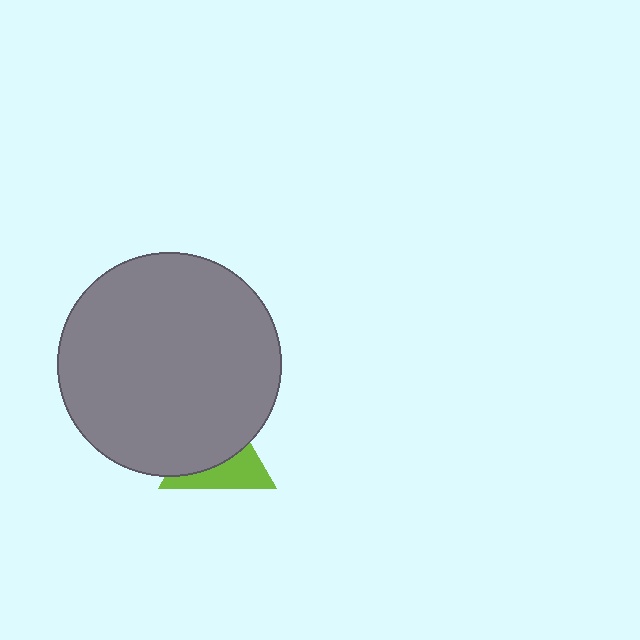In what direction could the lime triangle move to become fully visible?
The lime triangle could move down. That would shift it out from behind the gray circle entirely.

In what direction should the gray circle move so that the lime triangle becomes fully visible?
The gray circle should move up. That is the shortest direction to clear the overlap and leave the lime triangle fully visible.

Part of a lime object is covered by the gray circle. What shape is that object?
It is a triangle.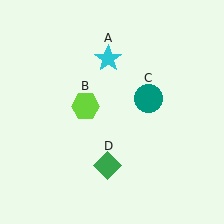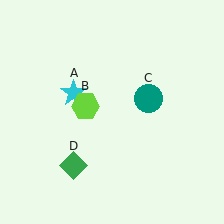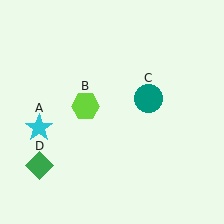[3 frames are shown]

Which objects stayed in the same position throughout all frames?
Lime hexagon (object B) and teal circle (object C) remained stationary.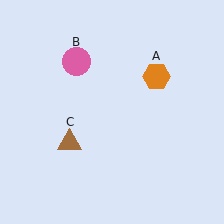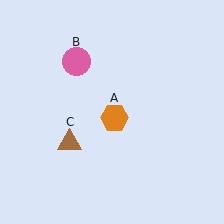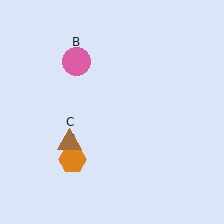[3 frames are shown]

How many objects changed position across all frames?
1 object changed position: orange hexagon (object A).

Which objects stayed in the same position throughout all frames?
Pink circle (object B) and brown triangle (object C) remained stationary.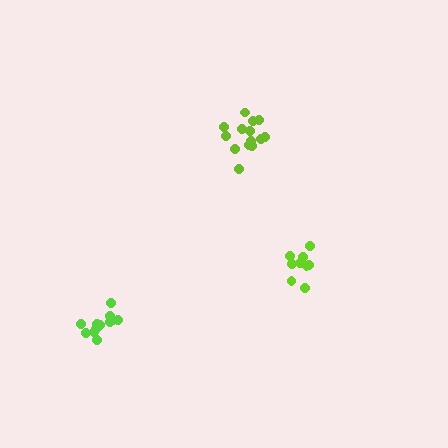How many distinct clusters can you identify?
There are 3 distinct clusters.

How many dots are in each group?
Group 1: 9 dots, Group 2: 14 dots, Group 3: 14 dots (37 total).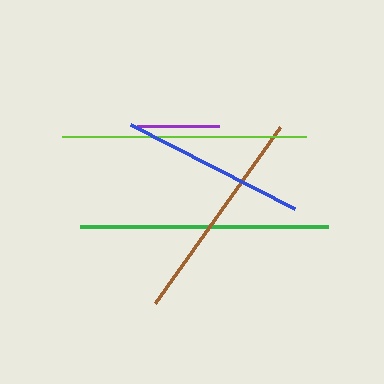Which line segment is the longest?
The green line is the longest at approximately 247 pixels.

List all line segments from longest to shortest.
From longest to shortest: green, lime, brown, blue, purple.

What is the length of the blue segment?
The blue segment is approximately 184 pixels long.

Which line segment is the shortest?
The purple line is the shortest at approximately 82 pixels.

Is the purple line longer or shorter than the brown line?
The brown line is longer than the purple line.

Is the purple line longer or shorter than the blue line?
The blue line is longer than the purple line.